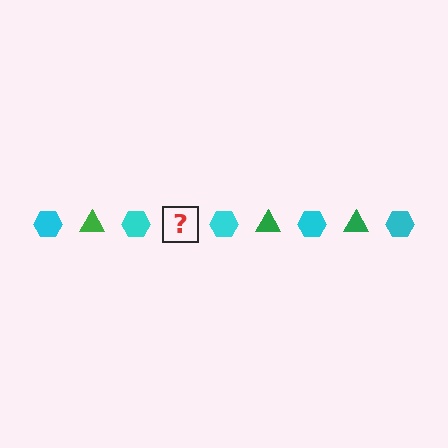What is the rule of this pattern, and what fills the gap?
The rule is that the pattern alternates between cyan hexagon and green triangle. The gap should be filled with a green triangle.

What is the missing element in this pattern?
The missing element is a green triangle.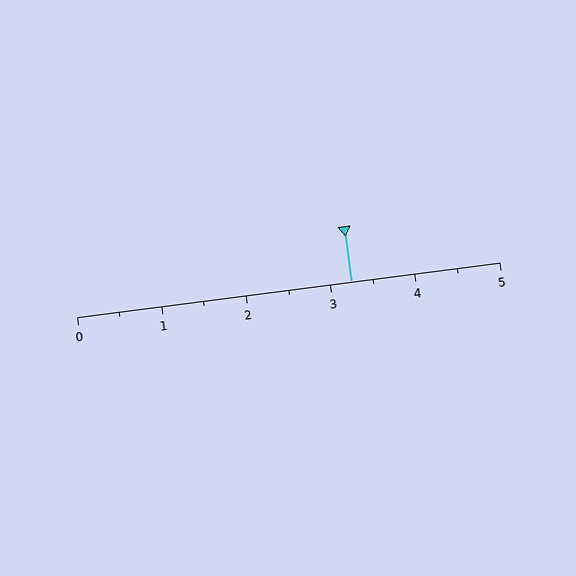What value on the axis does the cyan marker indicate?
The marker indicates approximately 3.2.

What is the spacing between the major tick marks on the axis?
The major ticks are spaced 1 apart.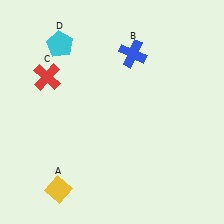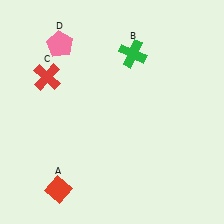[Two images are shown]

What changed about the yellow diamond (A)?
In Image 1, A is yellow. In Image 2, it changed to red.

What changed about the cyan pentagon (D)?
In Image 1, D is cyan. In Image 2, it changed to pink.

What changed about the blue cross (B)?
In Image 1, B is blue. In Image 2, it changed to green.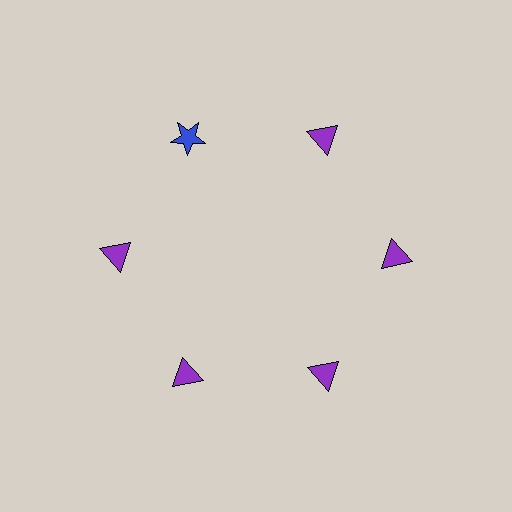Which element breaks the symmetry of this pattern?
The blue star at roughly the 11 o'clock position breaks the symmetry. All other shapes are purple triangles.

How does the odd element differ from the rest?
It differs in both color (blue instead of purple) and shape (star instead of triangle).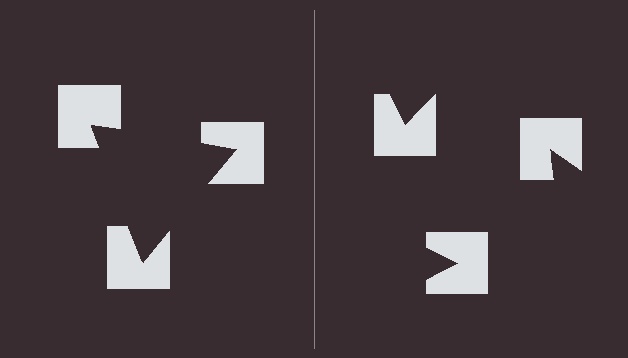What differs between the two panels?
The notched squares are positioned identically on both sides; only the wedge orientations differ. On the left they align to a triangle; on the right they are misaligned.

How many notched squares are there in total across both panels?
6 — 3 on each side.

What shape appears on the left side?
An illusory triangle.